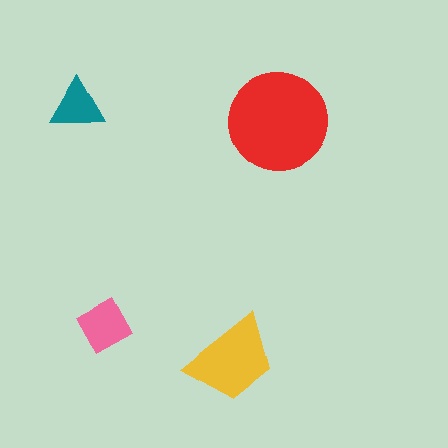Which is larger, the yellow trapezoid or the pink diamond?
The yellow trapezoid.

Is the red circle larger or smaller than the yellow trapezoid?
Larger.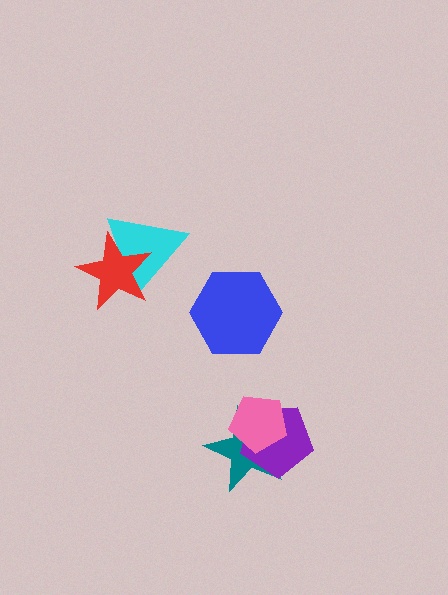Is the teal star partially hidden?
Yes, it is partially covered by another shape.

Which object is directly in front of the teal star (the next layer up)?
The purple pentagon is directly in front of the teal star.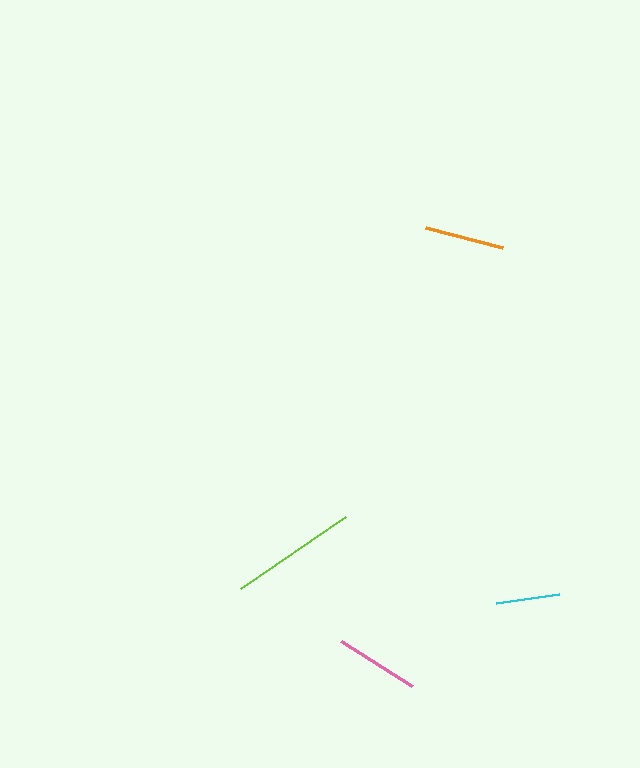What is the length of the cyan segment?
The cyan segment is approximately 64 pixels long.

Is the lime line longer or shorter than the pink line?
The lime line is longer than the pink line.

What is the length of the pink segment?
The pink segment is approximately 84 pixels long.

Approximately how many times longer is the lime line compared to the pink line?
The lime line is approximately 1.5 times the length of the pink line.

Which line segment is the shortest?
The cyan line is the shortest at approximately 64 pixels.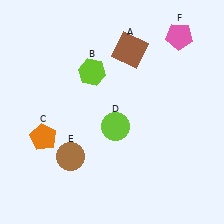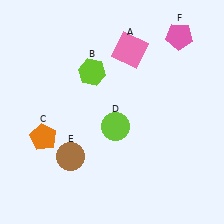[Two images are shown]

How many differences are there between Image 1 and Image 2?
There is 1 difference between the two images.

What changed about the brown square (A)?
In Image 1, A is brown. In Image 2, it changed to pink.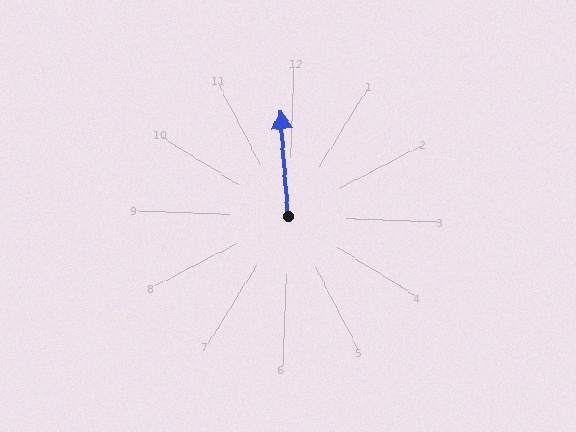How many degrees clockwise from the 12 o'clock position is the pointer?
Approximately 354 degrees.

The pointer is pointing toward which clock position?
Roughly 12 o'clock.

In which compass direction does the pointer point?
North.